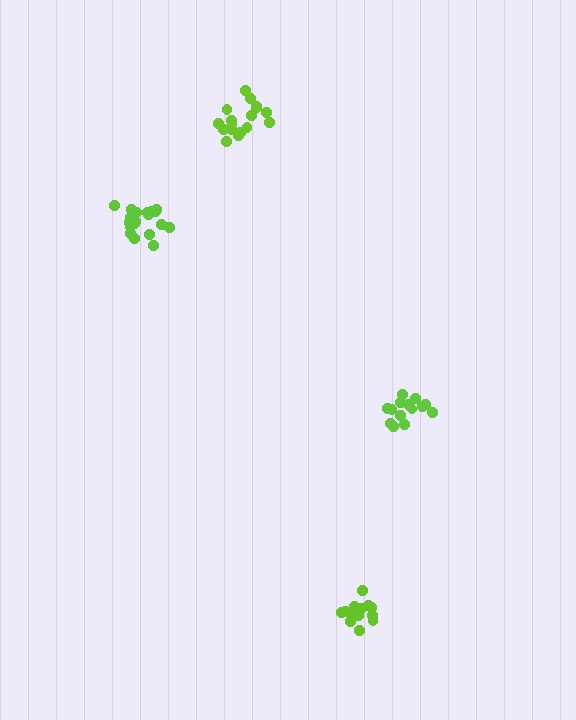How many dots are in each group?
Group 1: 16 dots, Group 2: 17 dots, Group 3: 19 dots, Group 4: 16 dots (68 total).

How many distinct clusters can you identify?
There are 4 distinct clusters.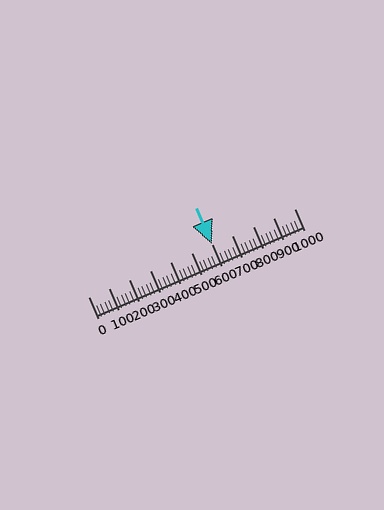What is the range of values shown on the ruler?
The ruler shows values from 0 to 1000.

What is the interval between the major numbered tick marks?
The major tick marks are spaced 100 units apart.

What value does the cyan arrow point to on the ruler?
The cyan arrow points to approximately 600.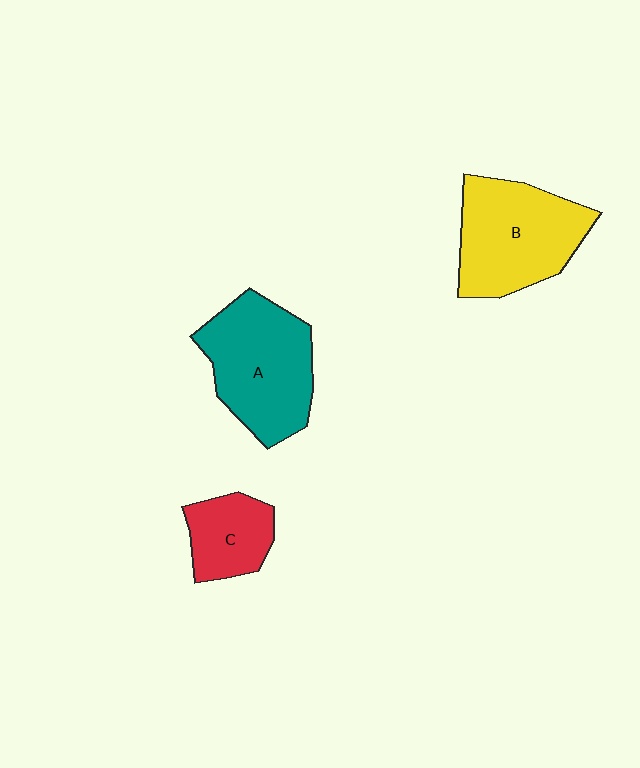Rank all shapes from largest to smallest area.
From largest to smallest: A (teal), B (yellow), C (red).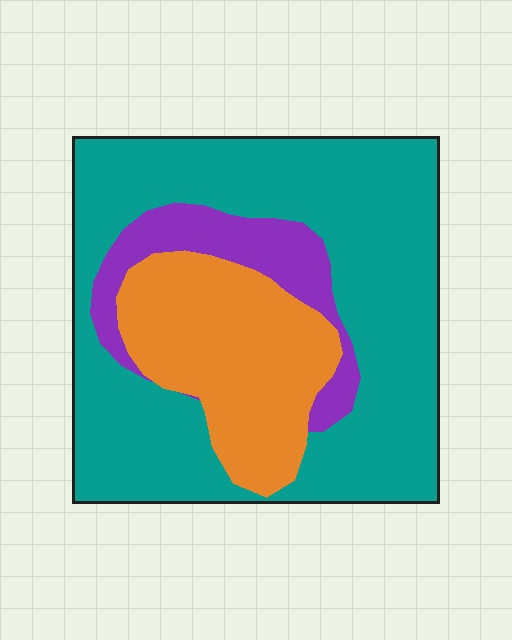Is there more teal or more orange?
Teal.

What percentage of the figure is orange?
Orange covers around 25% of the figure.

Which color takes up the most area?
Teal, at roughly 60%.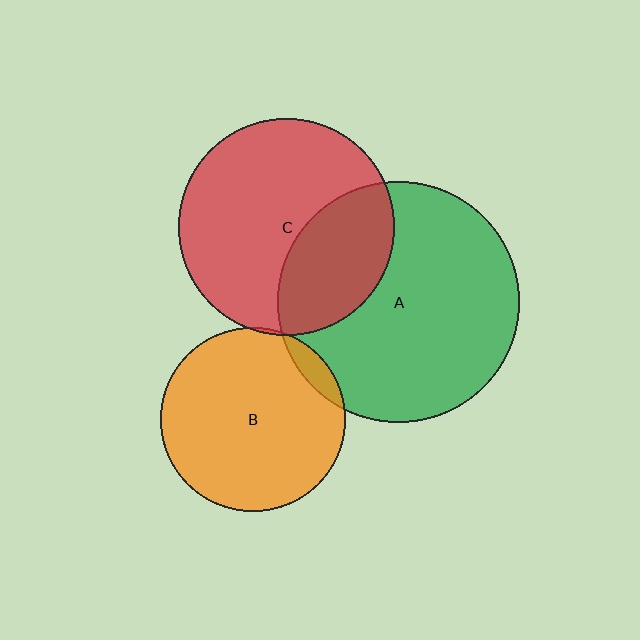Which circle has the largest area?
Circle A (green).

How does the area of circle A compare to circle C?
Approximately 1.2 times.